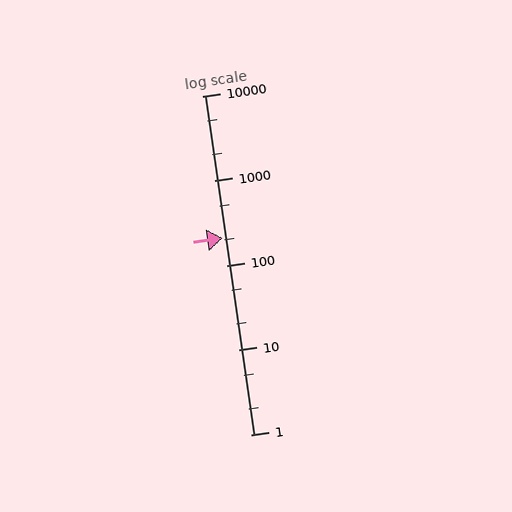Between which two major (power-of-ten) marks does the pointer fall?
The pointer is between 100 and 1000.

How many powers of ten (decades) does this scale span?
The scale spans 4 decades, from 1 to 10000.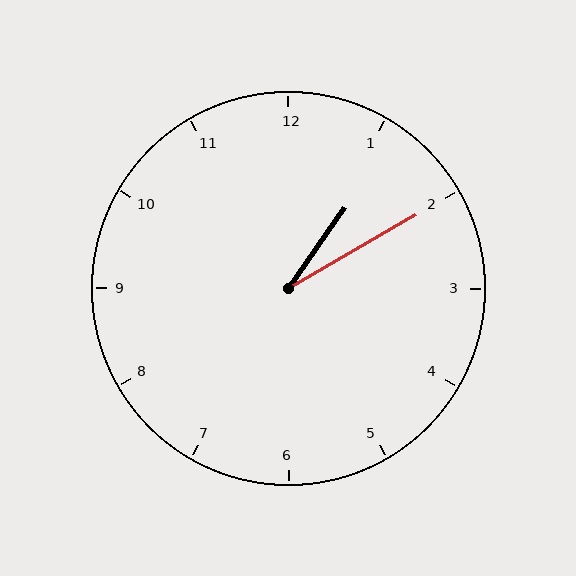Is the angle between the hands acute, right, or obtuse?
It is acute.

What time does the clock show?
1:10.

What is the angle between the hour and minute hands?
Approximately 25 degrees.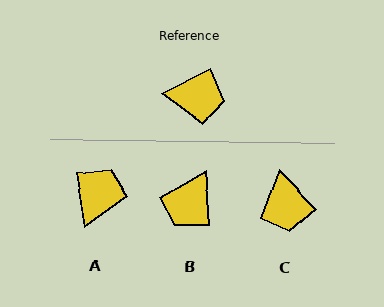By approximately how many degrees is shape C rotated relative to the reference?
Approximately 72 degrees clockwise.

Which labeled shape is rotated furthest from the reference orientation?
B, about 112 degrees away.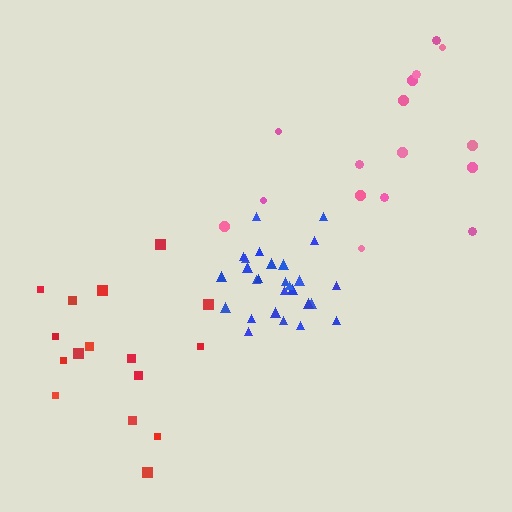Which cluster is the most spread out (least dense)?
Red.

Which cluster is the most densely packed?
Blue.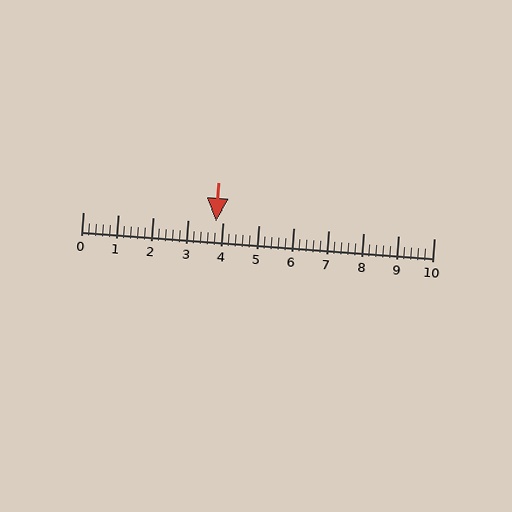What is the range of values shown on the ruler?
The ruler shows values from 0 to 10.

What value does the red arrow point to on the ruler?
The red arrow points to approximately 3.8.